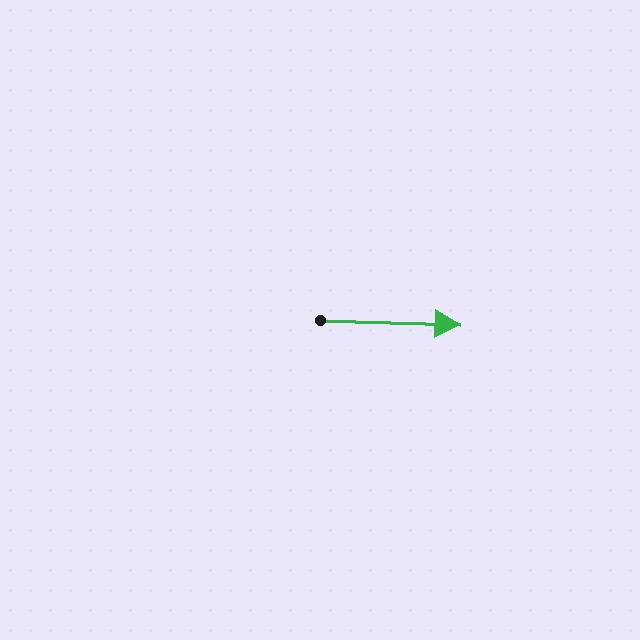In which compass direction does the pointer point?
East.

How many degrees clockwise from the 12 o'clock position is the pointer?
Approximately 92 degrees.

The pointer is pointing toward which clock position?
Roughly 3 o'clock.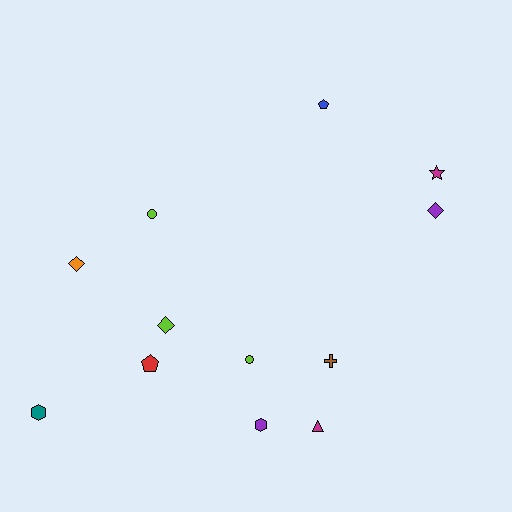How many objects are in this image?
There are 12 objects.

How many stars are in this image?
There is 1 star.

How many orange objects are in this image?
There is 1 orange object.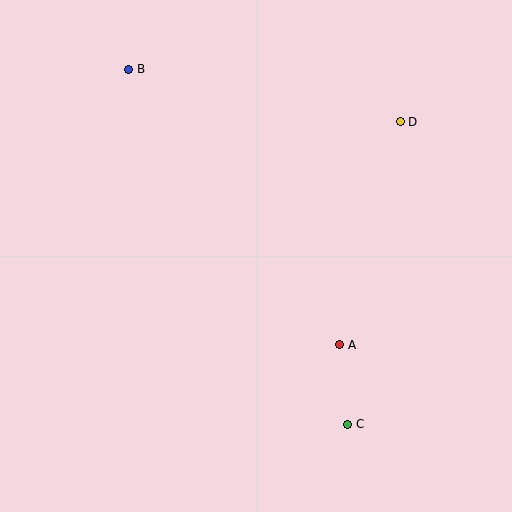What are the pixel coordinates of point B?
Point B is at (129, 69).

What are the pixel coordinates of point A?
Point A is at (340, 345).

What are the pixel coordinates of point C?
Point C is at (348, 424).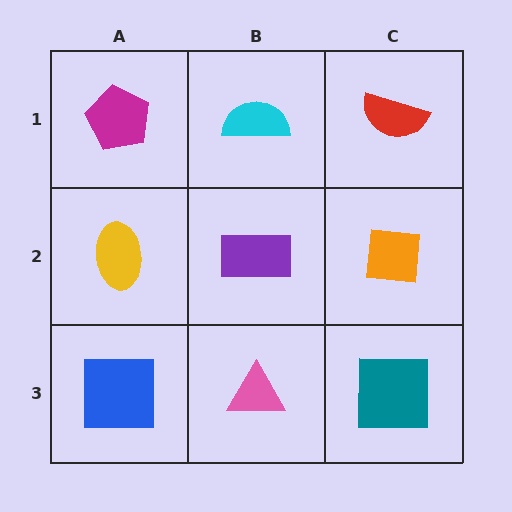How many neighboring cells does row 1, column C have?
2.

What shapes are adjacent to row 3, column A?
A yellow ellipse (row 2, column A), a pink triangle (row 3, column B).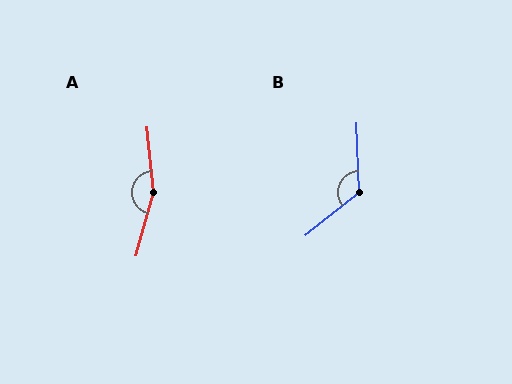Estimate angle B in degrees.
Approximately 126 degrees.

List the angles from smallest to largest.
B (126°), A (158°).